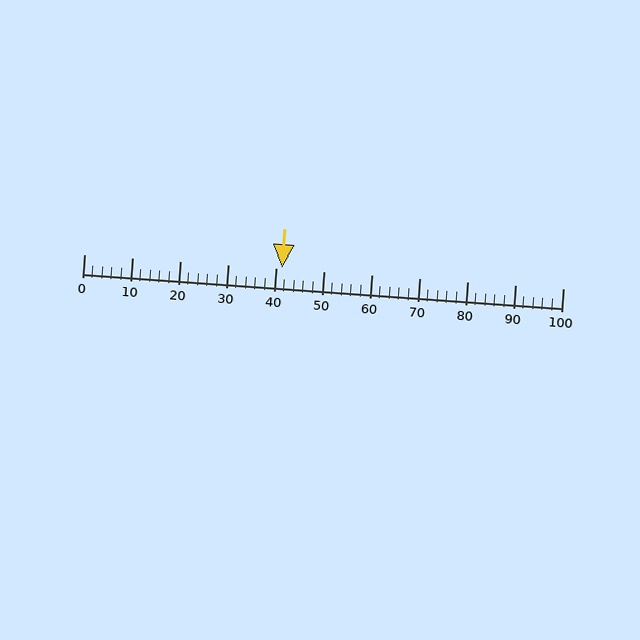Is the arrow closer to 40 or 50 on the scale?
The arrow is closer to 40.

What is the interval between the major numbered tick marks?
The major tick marks are spaced 10 units apart.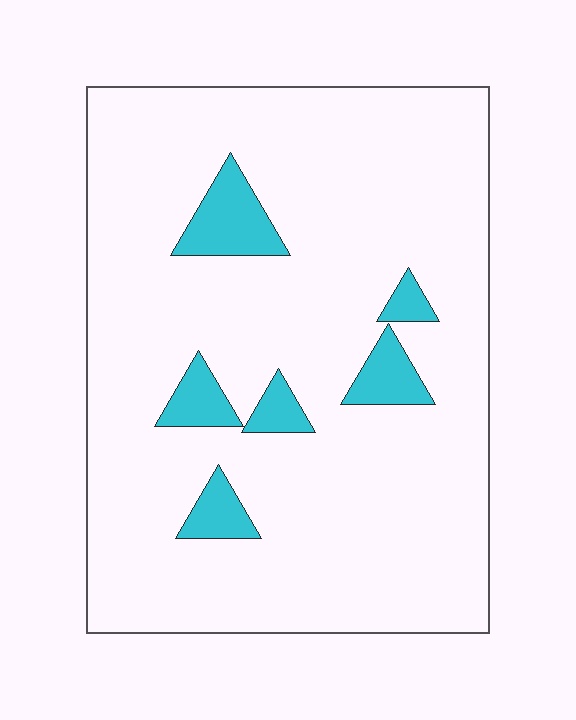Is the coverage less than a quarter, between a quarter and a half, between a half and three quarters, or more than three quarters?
Less than a quarter.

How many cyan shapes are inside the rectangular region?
6.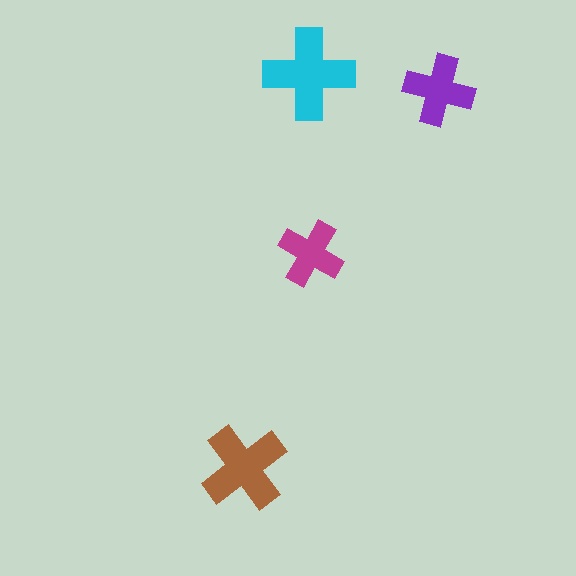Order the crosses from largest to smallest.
the cyan one, the brown one, the purple one, the magenta one.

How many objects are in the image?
There are 4 objects in the image.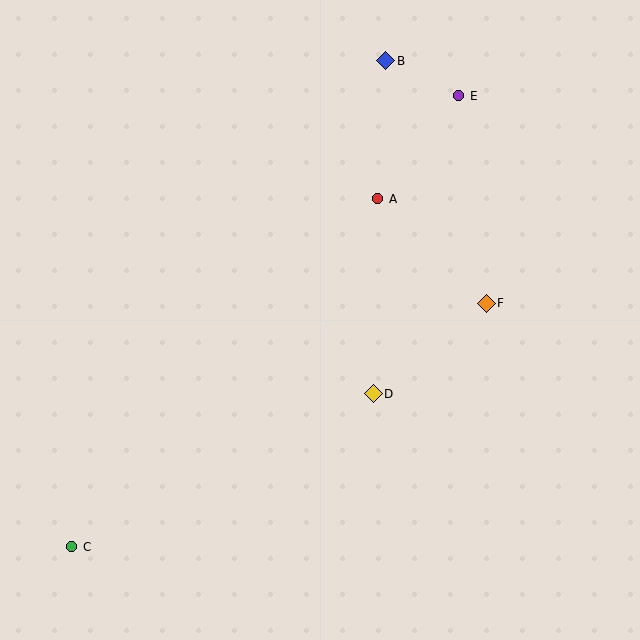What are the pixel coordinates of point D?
Point D is at (373, 394).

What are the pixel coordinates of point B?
Point B is at (386, 61).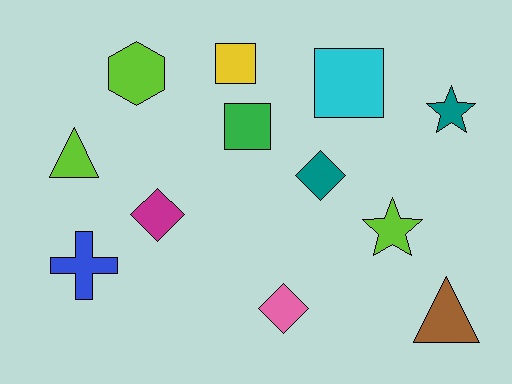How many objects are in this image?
There are 12 objects.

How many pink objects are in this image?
There is 1 pink object.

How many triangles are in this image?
There are 2 triangles.